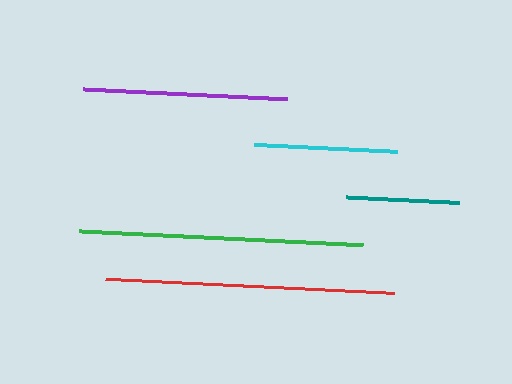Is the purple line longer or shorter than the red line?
The red line is longer than the purple line.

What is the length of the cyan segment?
The cyan segment is approximately 143 pixels long.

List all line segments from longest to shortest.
From longest to shortest: red, green, purple, cyan, teal.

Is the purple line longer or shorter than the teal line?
The purple line is longer than the teal line.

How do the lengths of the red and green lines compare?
The red and green lines are approximately the same length.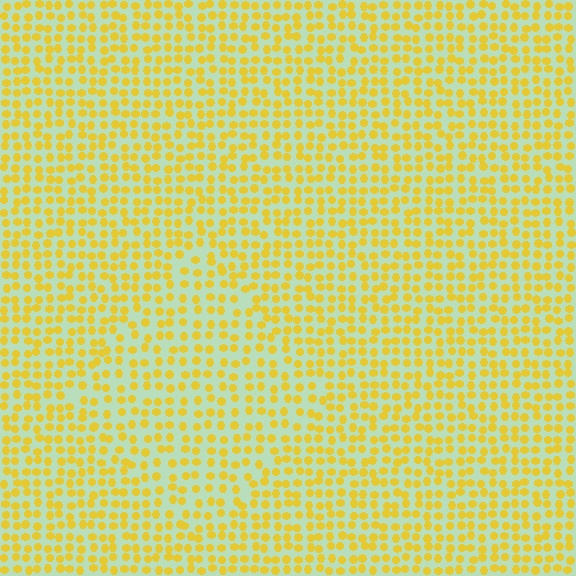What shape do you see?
I see a diamond.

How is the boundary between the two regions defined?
The boundary is defined by a change in element density (approximately 1.4x ratio). All elements are the same color, size, and shape.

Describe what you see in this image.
The image contains small yellow elements arranged at two different densities. A diamond-shaped region is visible where the elements are less densely packed than the surrounding area.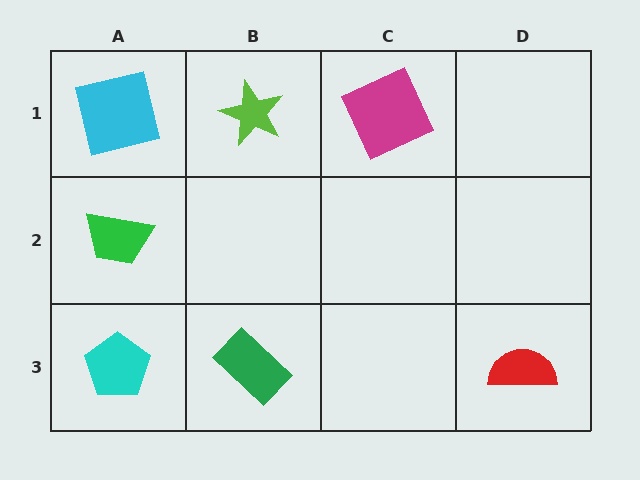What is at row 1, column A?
A cyan square.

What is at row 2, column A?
A green trapezoid.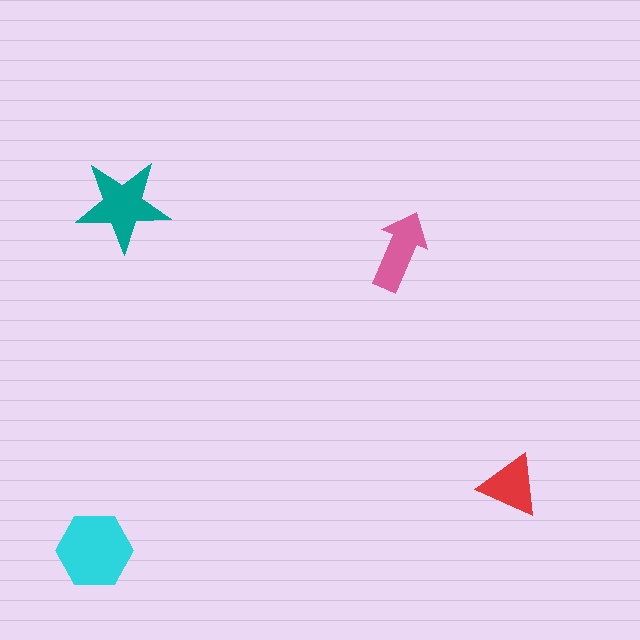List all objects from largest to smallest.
The cyan hexagon, the teal star, the pink arrow, the red triangle.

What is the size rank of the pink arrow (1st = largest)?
3rd.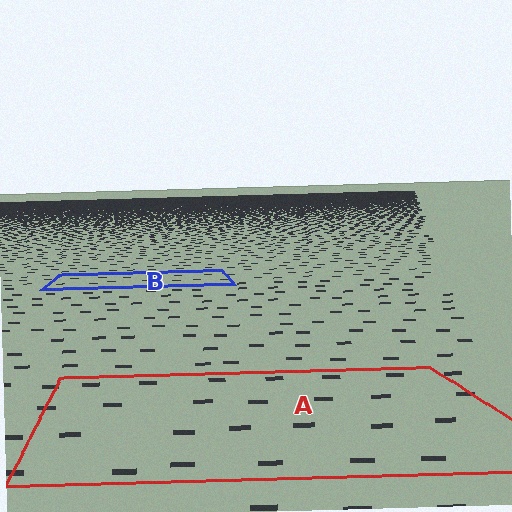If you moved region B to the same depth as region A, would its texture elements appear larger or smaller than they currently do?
They would appear larger. At a closer depth, the same texture elements are projected at a bigger on-screen size.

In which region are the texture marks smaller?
The texture marks are smaller in region B, because it is farther away.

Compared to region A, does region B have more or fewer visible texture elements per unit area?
Region B has more texture elements per unit area — they are packed more densely because it is farther away.